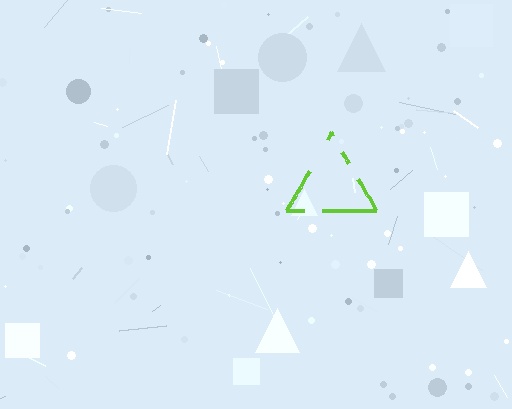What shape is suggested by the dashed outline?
The dashed outline suggests a triangle.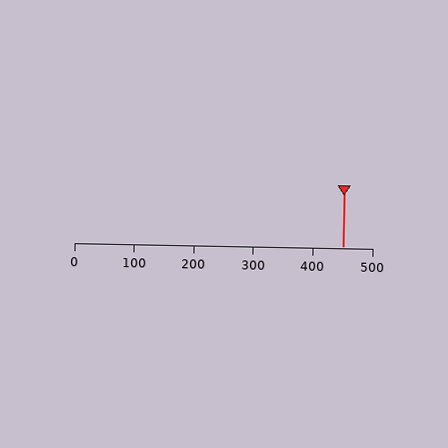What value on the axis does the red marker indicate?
The marker indicates approximately 450.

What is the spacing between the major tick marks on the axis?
The major ticks are spaced 100 apart.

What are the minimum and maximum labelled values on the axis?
The axis runs from 0 to 500.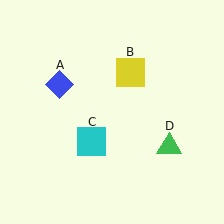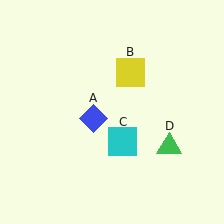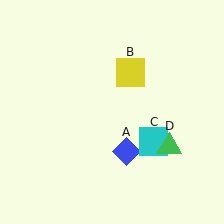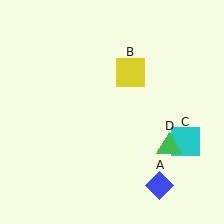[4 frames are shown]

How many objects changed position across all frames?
2 objects changed position: blue diamond (object A), cyan square (object C).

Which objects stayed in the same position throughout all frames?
Yellow square (object B) and green triangle (object D) remained stationary.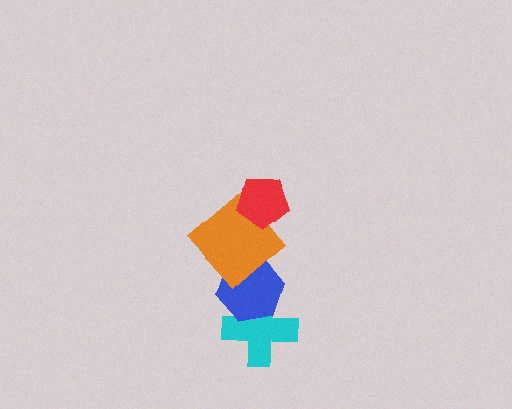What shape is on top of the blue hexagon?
The orange diamond is on top of the blue hexagon.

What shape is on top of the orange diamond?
The red pentagon is on top of the orange diamond.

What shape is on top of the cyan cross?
The blue hexagon is on top of the cyan cross.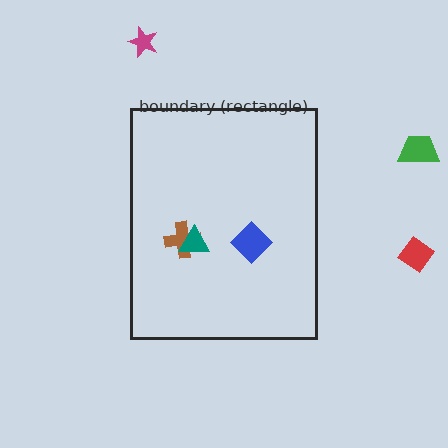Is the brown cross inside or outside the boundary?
Inside.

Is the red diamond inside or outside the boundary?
Outside.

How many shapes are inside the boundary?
3 inside, 3 outside.